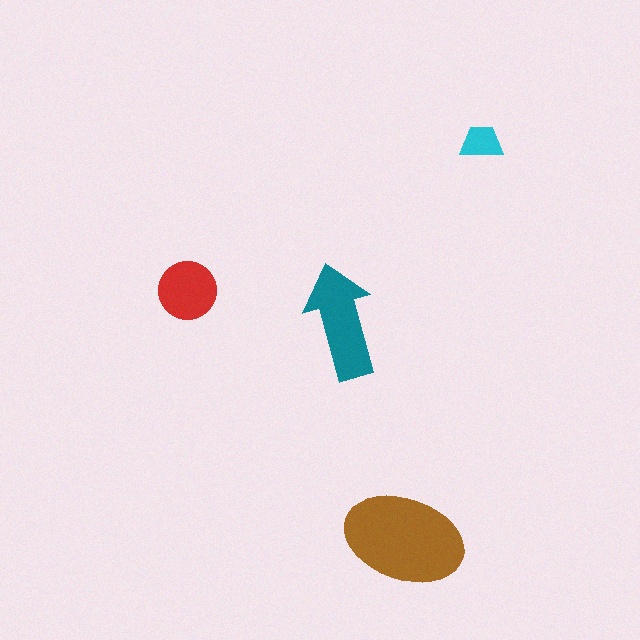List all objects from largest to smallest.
The brown ellipse, the teal arrow, the red circle, the cyan trapezoid.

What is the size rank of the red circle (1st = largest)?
3rd.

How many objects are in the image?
There are 4 objects in the image.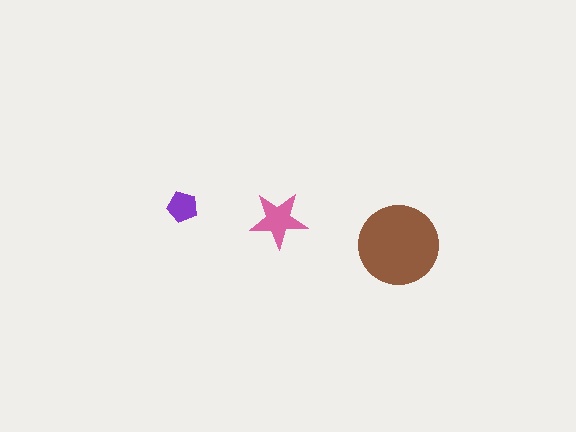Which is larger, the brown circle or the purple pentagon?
The brown circle.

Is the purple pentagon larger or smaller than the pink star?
Smaller.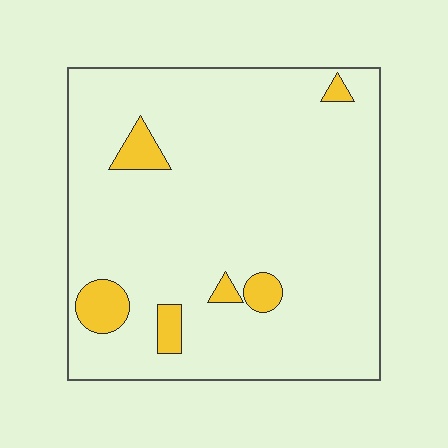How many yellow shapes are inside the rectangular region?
6.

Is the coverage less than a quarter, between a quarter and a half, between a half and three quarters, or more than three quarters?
Less than a quarter.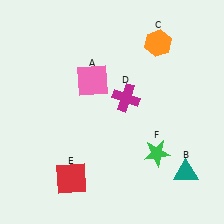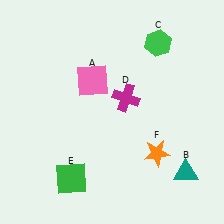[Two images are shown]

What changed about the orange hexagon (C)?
In Image 1, C is orange. In Image 2, it changed to green.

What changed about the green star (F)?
In Image 1, F is green. In Image 2, it changed to orange.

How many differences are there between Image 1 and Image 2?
There are 3 differences between the two images.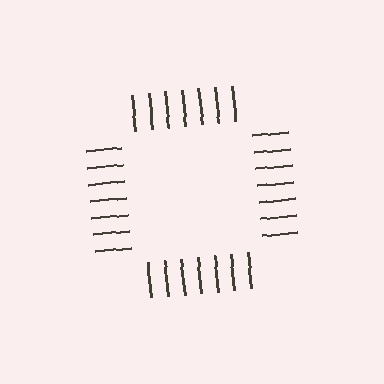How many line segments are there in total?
28 — 7 along each of the 4 edges.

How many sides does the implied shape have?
4 sides — the line-ends trace a square.